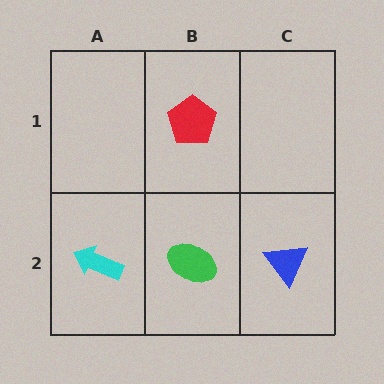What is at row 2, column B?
A green ellipse.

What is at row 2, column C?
A blue triangle.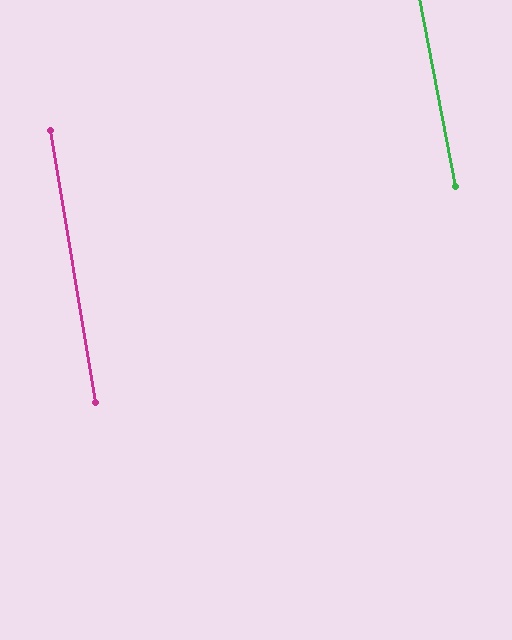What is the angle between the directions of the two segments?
Approximately 1 degree.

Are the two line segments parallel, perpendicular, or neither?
Parallel — their directions differ by only 1.1°.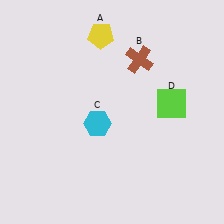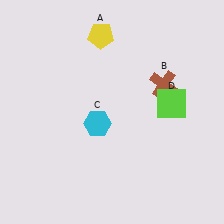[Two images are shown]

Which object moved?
The brown cross (B) moved down.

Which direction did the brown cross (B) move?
The brown cross (B) moved down.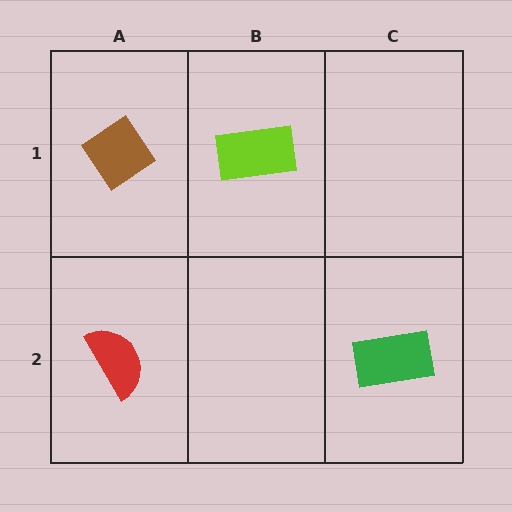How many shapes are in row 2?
2 shapes.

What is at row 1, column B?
A lime rectangle.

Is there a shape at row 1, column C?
No, that cell is empty.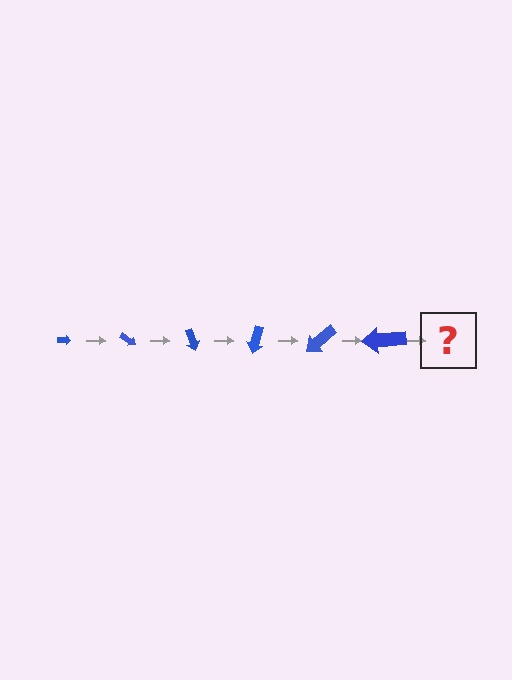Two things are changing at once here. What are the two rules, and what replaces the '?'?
The two rules are that the arrow grows larger each step and it rotates 35 degrees each step. The '?' should be an arrow, larger than the previous one and rotated 210 degrees from the start.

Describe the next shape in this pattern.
It should be an arrow, larger than the previous one and rotated 210 degrees from the start.